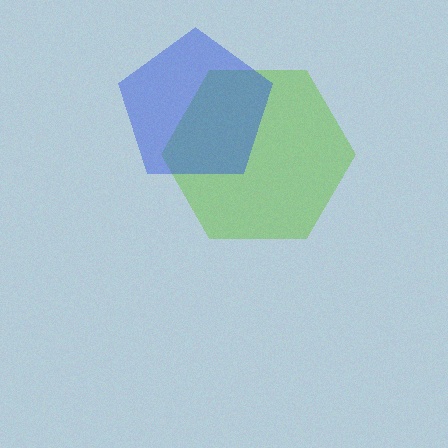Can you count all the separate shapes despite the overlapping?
Yes, there are 2 separate shapes.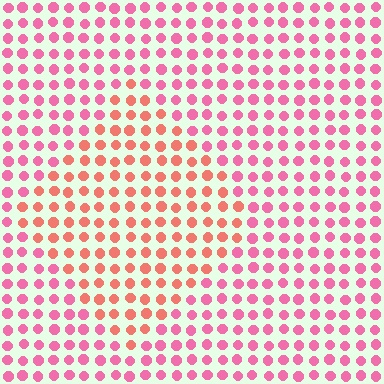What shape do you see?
I see a diamond.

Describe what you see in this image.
The image is filled with small pink elements in a uniform arrangement. A diamond-shaped region is visible where the elements are tinted to a slightly different hue, forming a subtle color boundary.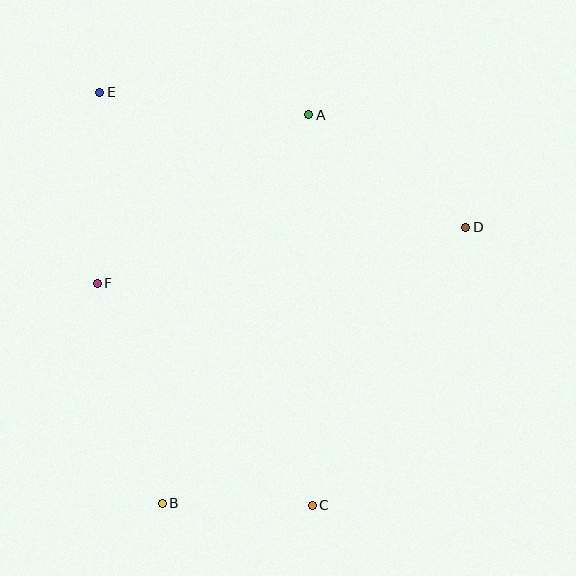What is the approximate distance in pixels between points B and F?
The distance between B and F is approximately 229 pixels.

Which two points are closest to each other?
Points B and C are closest to each other.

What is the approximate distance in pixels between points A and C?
The distance between A and C is approximately 391 pixels.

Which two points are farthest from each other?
Points C and E are farthest from each other.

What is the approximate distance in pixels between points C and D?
The distance between C and D is approximately 318 pixels.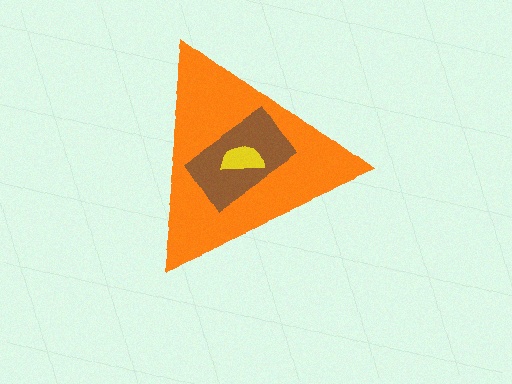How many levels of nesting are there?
3.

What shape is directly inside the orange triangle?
The brown rectangle.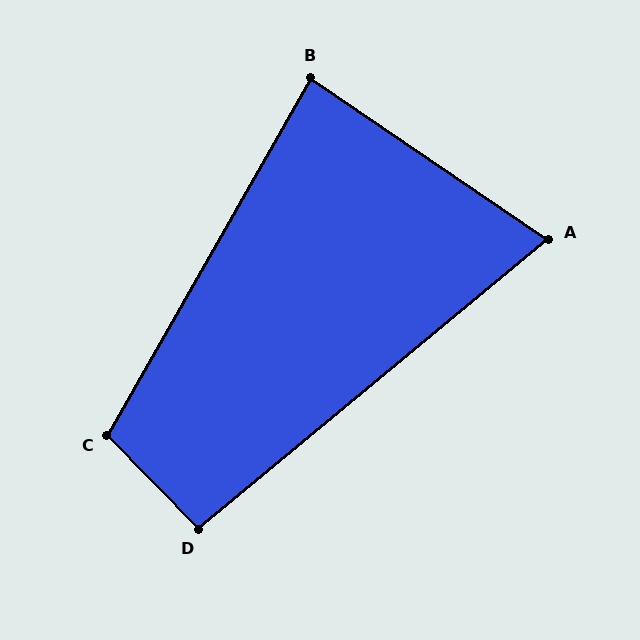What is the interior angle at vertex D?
Approximately 95 degrees (approximately right).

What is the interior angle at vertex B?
Approximately 85 degrees (approximately right).